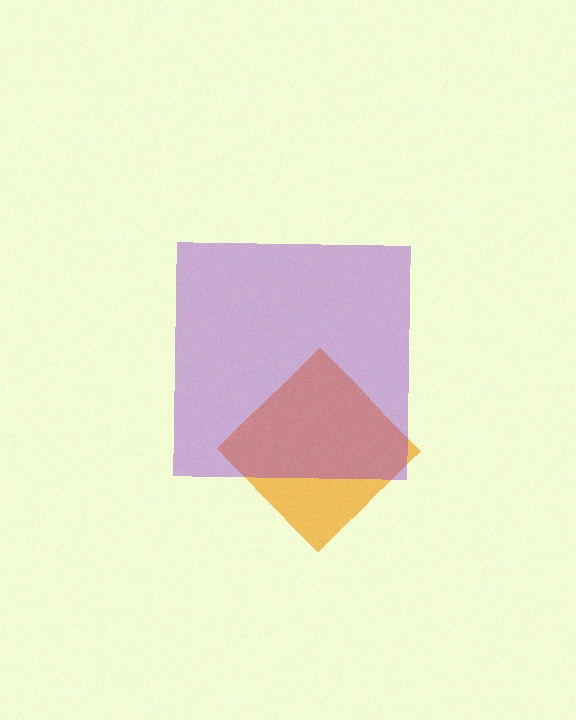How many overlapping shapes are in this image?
There are 2 overlapping shapes in the image.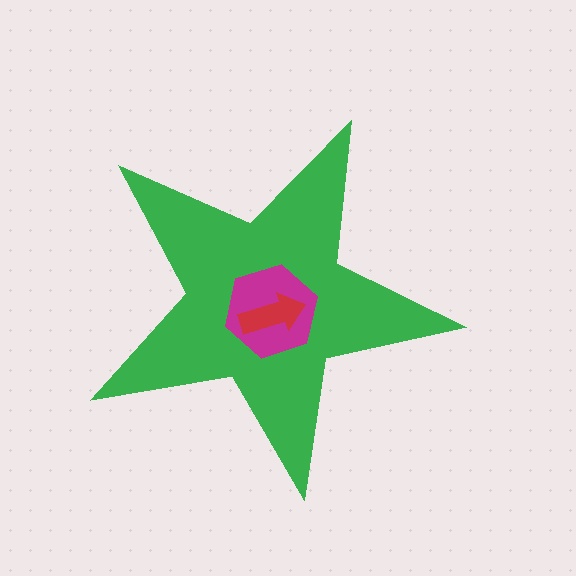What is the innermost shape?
The red arrow.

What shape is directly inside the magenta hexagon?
The red arrow.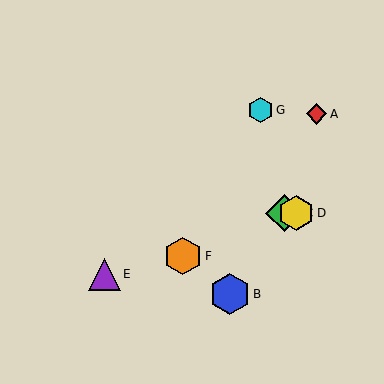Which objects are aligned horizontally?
Objects C, D are aligned horizontally.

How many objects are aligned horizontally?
2 objects (C, D) are aligned horizontally.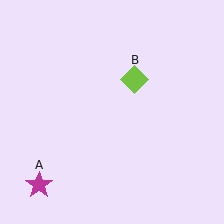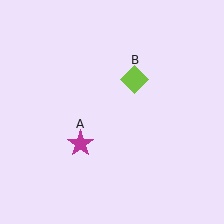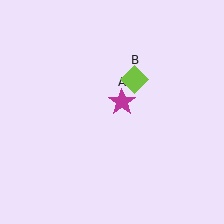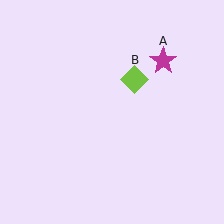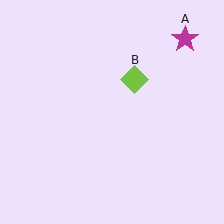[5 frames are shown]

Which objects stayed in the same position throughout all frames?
Lime diamond (object B) remained stationary.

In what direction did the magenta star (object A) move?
The magenta star (object A) moved up and to the right.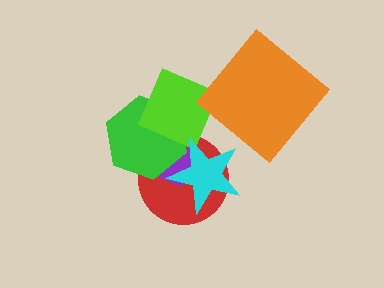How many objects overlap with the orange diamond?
0 objects overlap with the orange diamond.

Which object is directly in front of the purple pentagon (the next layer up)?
The green hexagon is directly in front of the purple pentagon.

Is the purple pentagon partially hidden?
Yes, it is partially covered by another shape.